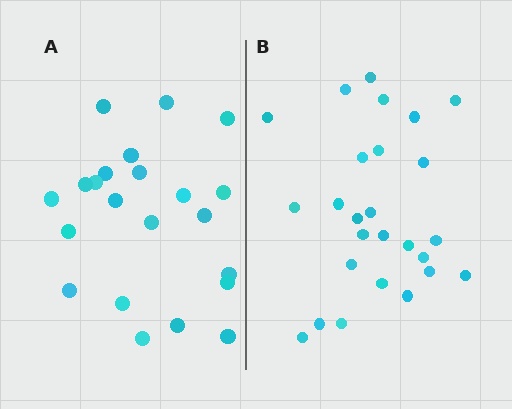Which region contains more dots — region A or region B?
Region B (the right region) has more dots.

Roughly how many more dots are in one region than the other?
Region B has about 4 more dots than region A.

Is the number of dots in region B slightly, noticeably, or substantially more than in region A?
Region B has only slightly more — the two regions are fairly close. The ratio is roughly 1.2 to 1.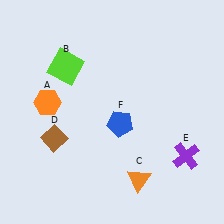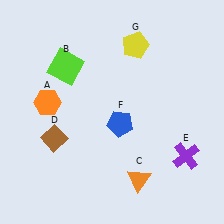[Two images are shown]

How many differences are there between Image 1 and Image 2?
There is 1 difference between the two images.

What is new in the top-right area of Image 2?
A yellow pentagon (G) was added in the top-right area of Image 2.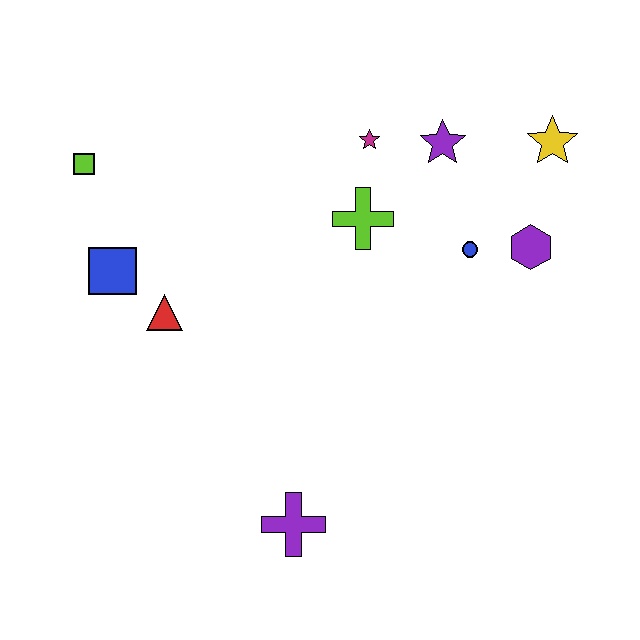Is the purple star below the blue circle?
No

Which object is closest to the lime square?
The blue square is closest to the lime square.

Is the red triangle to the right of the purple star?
No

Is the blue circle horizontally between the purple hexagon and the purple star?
Yes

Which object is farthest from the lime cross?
The purple cross is farthest from the lime cross.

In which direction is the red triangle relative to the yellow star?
The red triangle is to the left of the yellow star.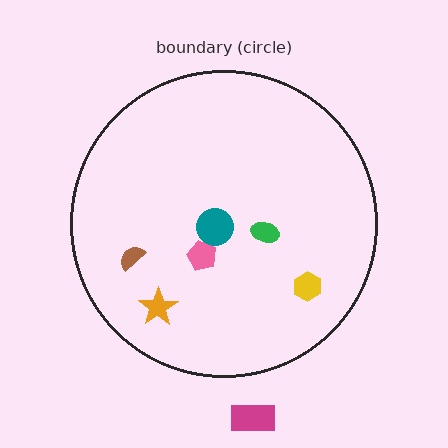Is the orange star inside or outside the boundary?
Inside.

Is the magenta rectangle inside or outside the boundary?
Outside.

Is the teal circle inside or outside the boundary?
Inside.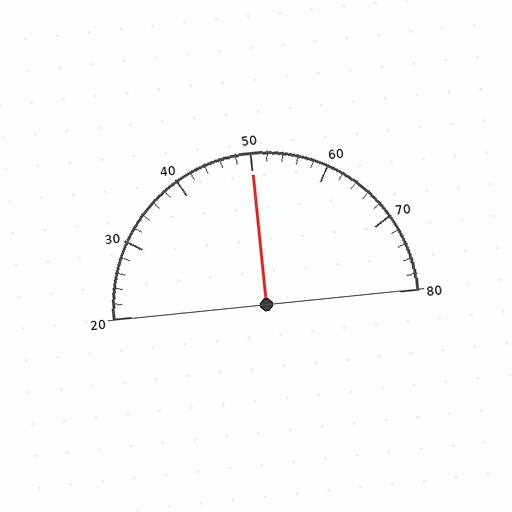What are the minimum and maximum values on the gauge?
The gauge ranges from 20 to 80.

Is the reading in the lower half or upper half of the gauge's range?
The reading is in the upper half of the range (20 to 80).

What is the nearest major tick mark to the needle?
The nearest major tick mark is 50.